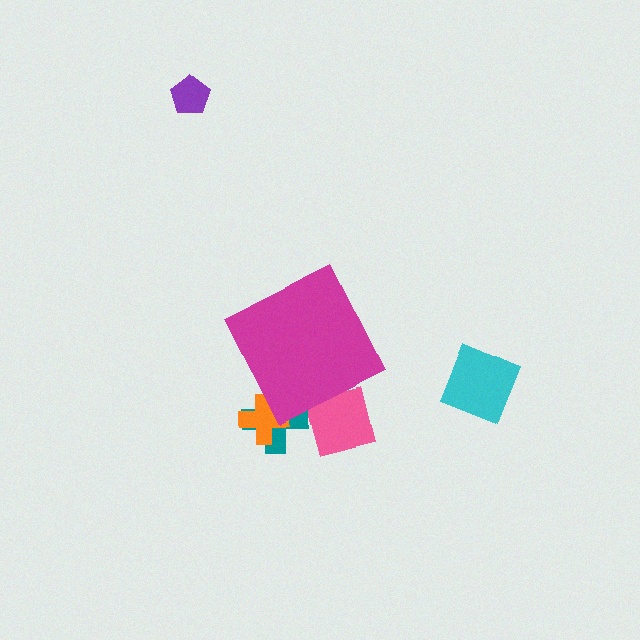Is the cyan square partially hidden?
No, the cyan square is fully visible.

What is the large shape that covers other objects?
A magenta diamond.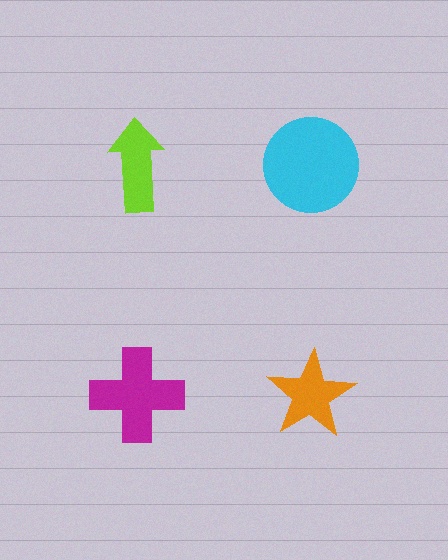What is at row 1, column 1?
A lime arrow.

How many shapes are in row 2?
2 shapes.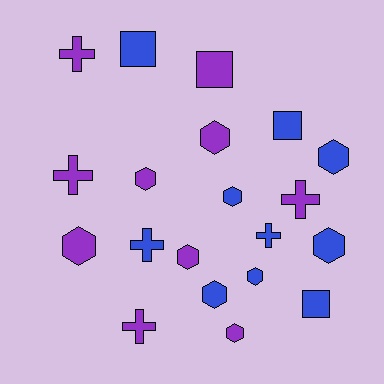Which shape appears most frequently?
Hexagon, with 10 objects.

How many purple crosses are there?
There are 4 purple crosses.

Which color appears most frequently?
Blue, with 10 objects.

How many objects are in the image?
There are 20 objects.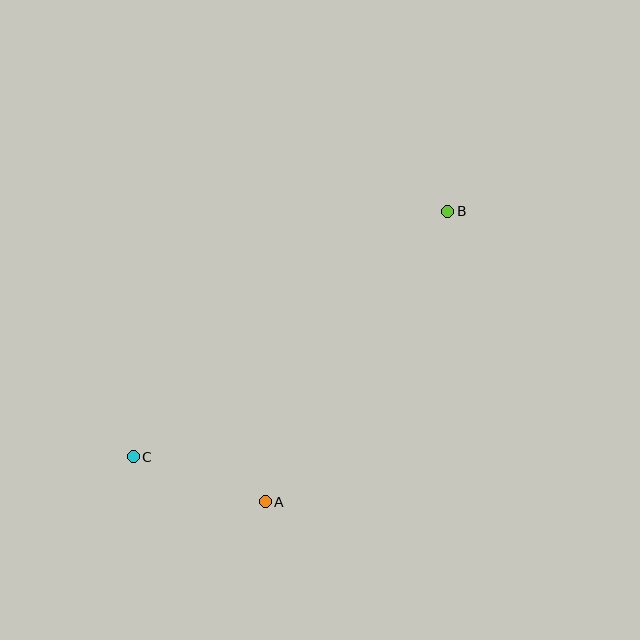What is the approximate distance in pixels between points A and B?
The distance between A and B is approximately 343 pixels.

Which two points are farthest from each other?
Points B and C are farthest from each other.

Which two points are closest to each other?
Points A and C are closest to each other.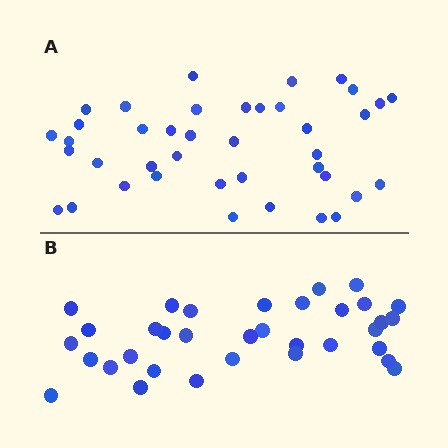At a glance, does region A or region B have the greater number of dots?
Region A (the top region) has more dots.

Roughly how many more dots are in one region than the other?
Region A has about 6 more dots than region B.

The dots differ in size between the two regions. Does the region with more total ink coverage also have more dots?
No. Region B has more total ink coverage because its dots are larger, but region A actually contains more individual dots. Total area can be misleading — the number of items is what matters here.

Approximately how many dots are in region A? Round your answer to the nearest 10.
About 40 dots.